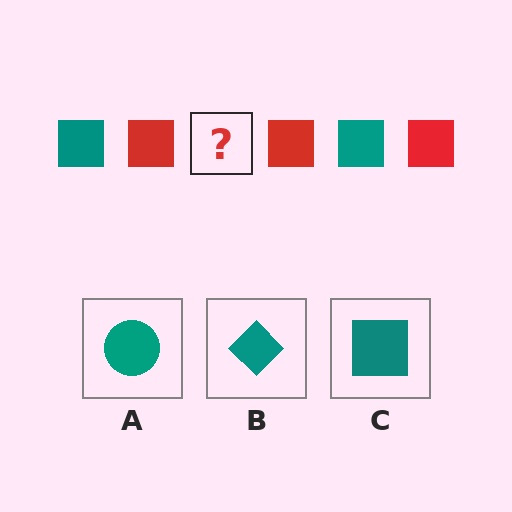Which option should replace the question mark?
Option C.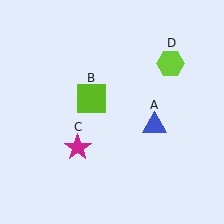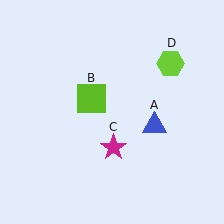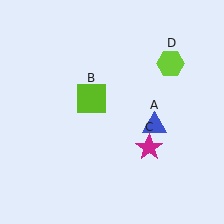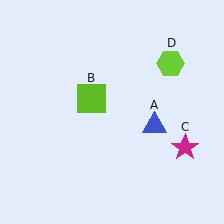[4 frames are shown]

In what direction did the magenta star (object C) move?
The magenta star (object C) moved right.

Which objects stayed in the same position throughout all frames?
Blue triangle (object A) and lime square (object B) and lime hexagon (object D) remained stationary.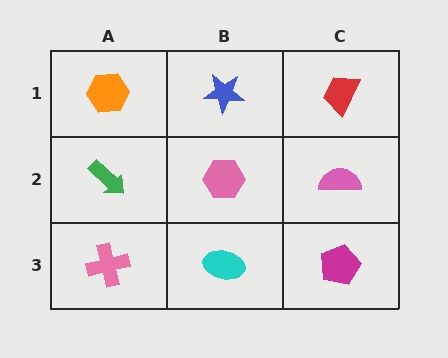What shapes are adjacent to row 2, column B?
A blue star (row 1, column B), a cyan ellipse (row 3, column B), a green arrow (row 2, column A), a pink semicircle (row 2, column C).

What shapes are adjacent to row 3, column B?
A pink hexagon (row 2, column B), a pink cross (row 3, column A), a magenta pentagon (row 3, column C).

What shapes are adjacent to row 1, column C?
A pink semicircle (row 2, column C), a blue star (row 1, column B).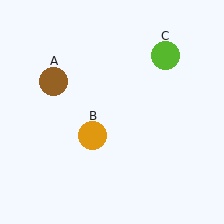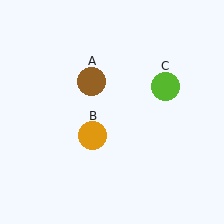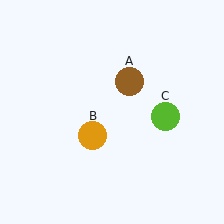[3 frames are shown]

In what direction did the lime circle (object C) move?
The lime circle (object C) moved down.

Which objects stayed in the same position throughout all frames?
Orange circle (object B) remained stationary.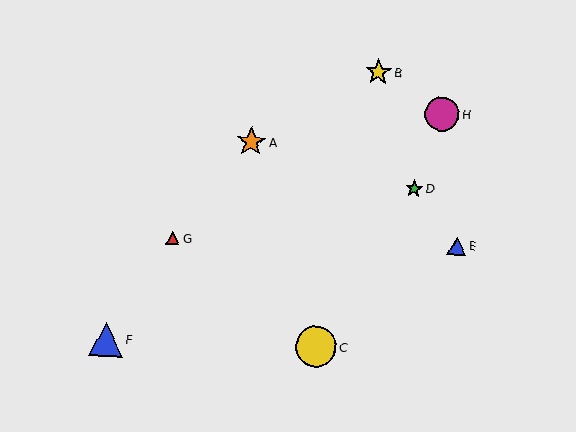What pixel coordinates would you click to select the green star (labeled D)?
Click at (414, 189) to select the green star D.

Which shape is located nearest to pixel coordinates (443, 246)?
The blue triangle (labeled E) at (457, 246) is nearest to that location.